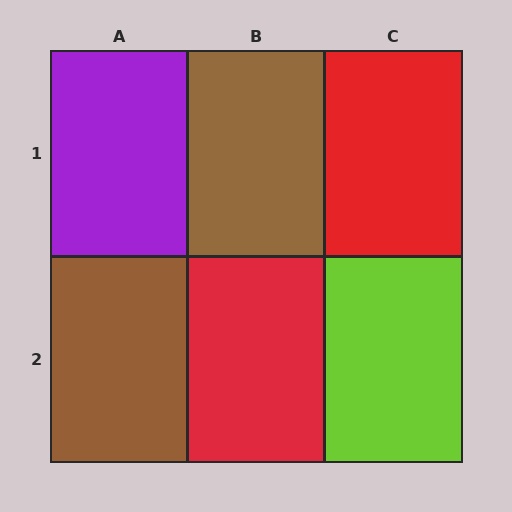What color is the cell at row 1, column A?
Purple.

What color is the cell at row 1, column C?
Red.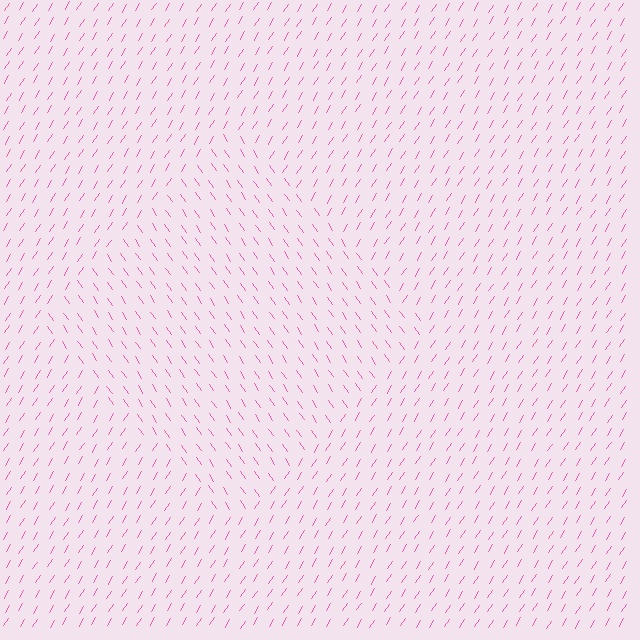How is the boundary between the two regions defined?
The boundary is defined purely by a change in line orientation (approximately 67 degrees difference). All lines are the same color and thickness.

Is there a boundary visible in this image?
Yes, there is a texture boundary formed by a change in line orientation.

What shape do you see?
I see a diamond.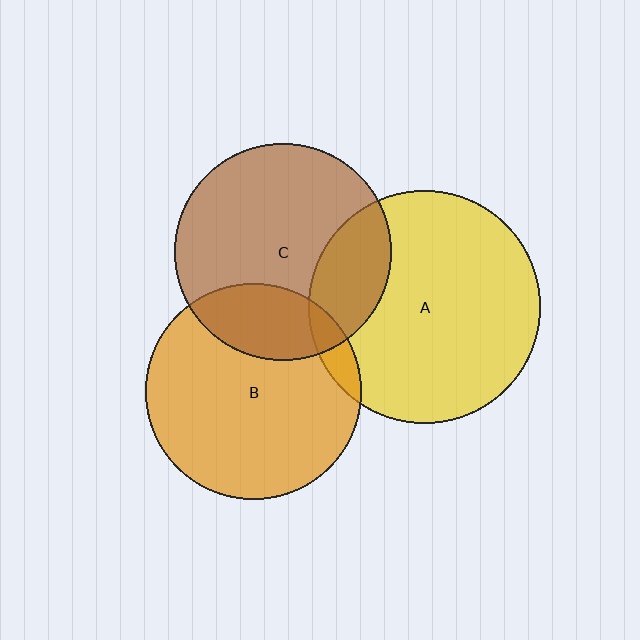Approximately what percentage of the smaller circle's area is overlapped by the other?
Approximately 25%.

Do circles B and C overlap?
Yes.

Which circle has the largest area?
Circle A (yellow).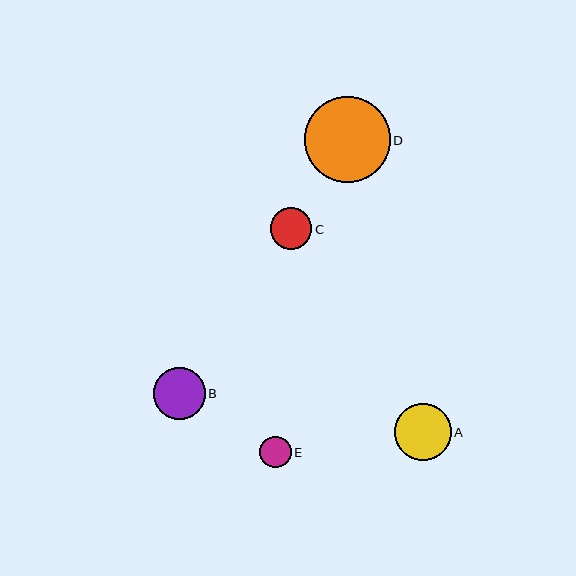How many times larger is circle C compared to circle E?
Circle C is approximately 1.3 times the size of circle E.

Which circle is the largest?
Circle D is the largest with a size of approximately 86 pixels.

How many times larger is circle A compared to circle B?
Circle A is approximately 1.1 times the size of circle B.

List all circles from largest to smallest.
From largest to smallest: D, A, B, C, E.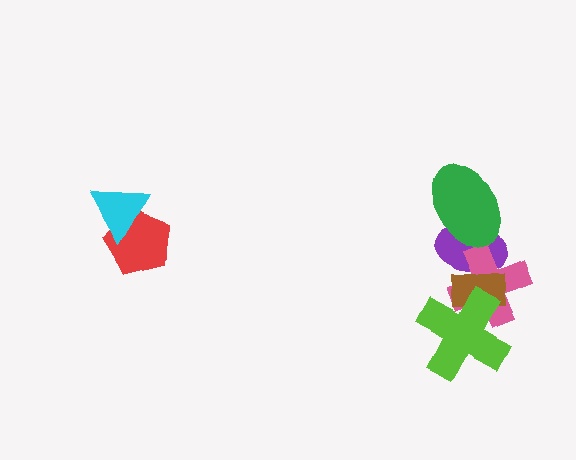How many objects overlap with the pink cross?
3 objects overlap with the pink cross.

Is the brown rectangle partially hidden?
Yes, it is partially covered by another shape.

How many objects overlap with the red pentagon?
1 object overlaps with the red pentagon.